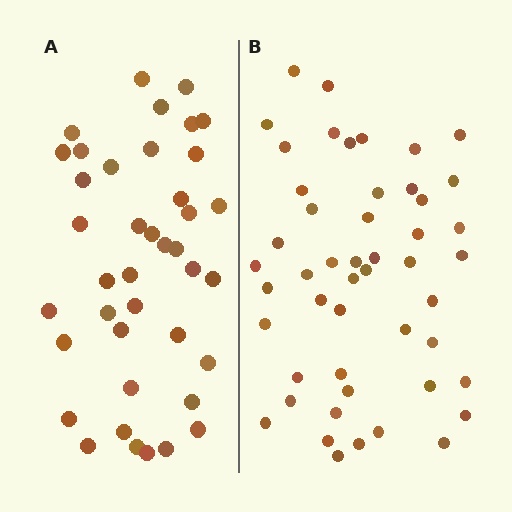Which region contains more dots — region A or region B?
Region B (the right region) has more dots.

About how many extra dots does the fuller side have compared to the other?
Region B has roughly 8 or so more dots than region A.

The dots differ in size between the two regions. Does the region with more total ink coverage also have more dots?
No. Region A has more total ink coverage because its dots are larger, but region B actually contains more individual dots. Total area can be misleading — the number of items is what matters here.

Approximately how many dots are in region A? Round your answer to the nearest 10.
About 40 dots.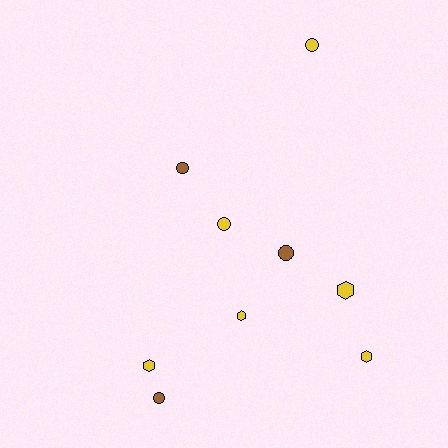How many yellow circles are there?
There are 2 yellow circles.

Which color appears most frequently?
Yellow, with 6 objects.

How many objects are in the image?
There are 9 objects.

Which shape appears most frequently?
Circle, with 5 objects.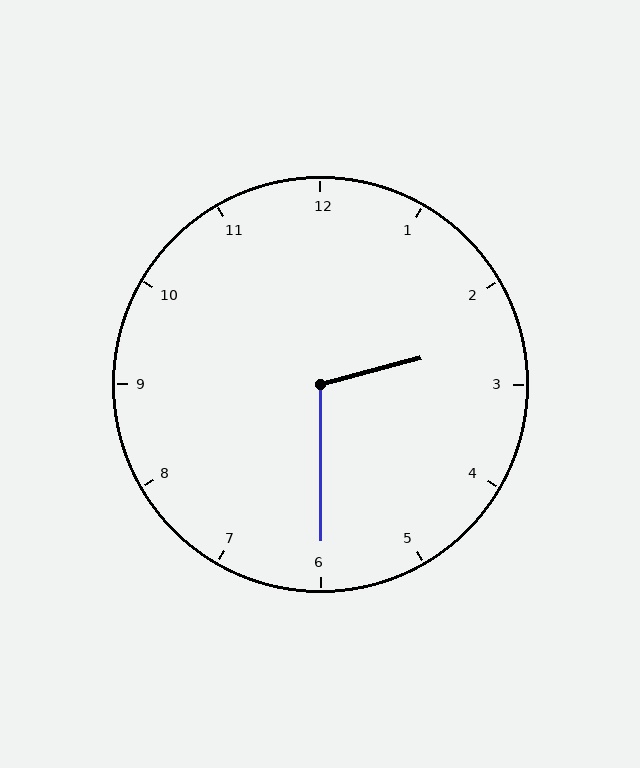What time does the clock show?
2:30.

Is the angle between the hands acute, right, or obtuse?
It is obtuse.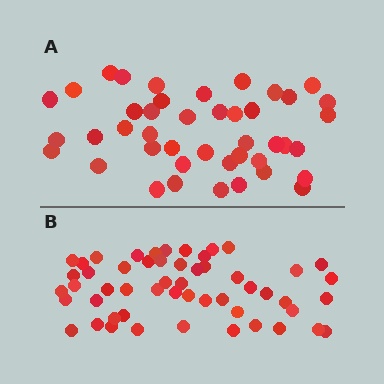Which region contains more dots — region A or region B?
Region B (the bottom region) has more dots.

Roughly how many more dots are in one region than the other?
Region B has roughly 10 or so more dots than region A.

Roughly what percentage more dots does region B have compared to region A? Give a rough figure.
About 25% more.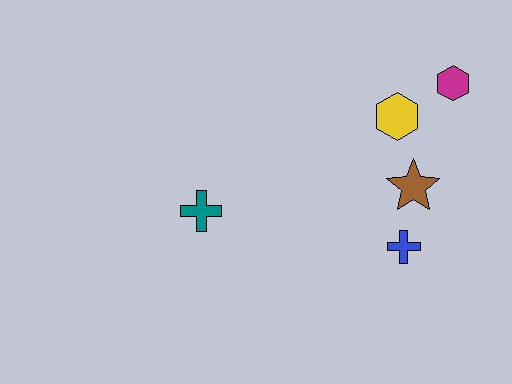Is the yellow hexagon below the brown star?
No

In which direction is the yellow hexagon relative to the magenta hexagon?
The yellow hexagon is to the left of the magenta hexagon.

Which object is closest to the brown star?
The blue cross is closest to the brown star.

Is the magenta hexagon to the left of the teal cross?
No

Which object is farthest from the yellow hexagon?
The teal cross is farthest from the yellow hexagon.